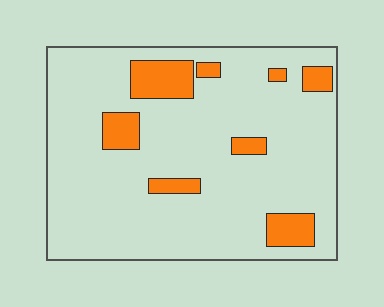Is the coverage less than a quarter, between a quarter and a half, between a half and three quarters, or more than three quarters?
Less than a quarter.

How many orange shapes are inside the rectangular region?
8.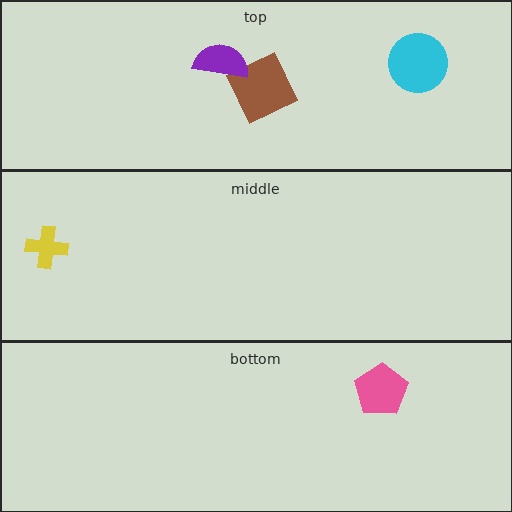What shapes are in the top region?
The brown square, the purple semicircle, the cyan circle.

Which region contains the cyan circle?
The top region.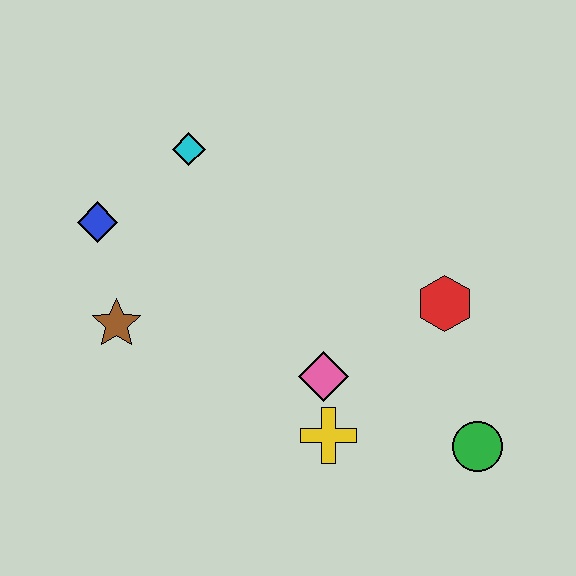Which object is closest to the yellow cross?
The pink diamond is closest to the yellow cross.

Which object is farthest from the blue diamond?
The green circle is farthest from the blue diamond.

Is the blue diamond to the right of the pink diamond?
No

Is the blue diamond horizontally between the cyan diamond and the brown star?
No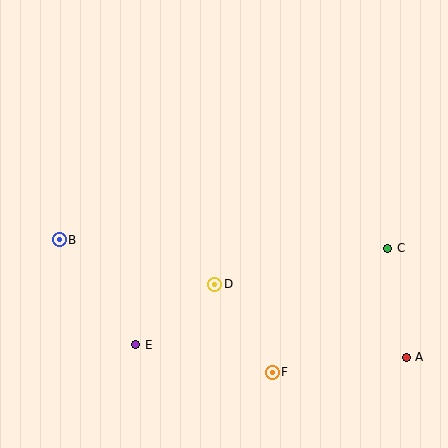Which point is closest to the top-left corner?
Point B is closest to the top-left corner.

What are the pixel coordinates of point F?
Point F is at (272, 372).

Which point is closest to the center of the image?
Point D at (215, 284) is closest to the center.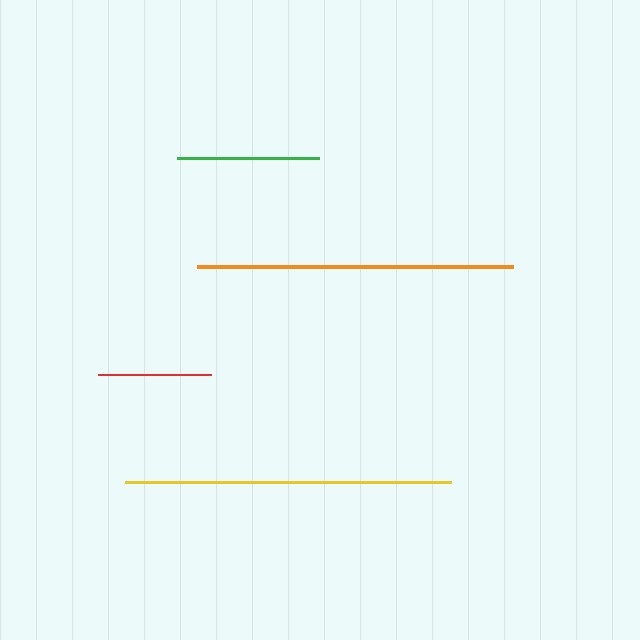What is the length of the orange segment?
The orange segment is approximately 315 pixels long.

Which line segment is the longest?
The yellow line is the longest at approximately 326 pixels.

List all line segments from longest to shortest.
From longest to shortest: yellow, orange, green, red.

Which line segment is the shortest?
The red line is the shortest at approximately 112 pixels.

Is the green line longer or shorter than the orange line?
The orange line is longer than the green line.